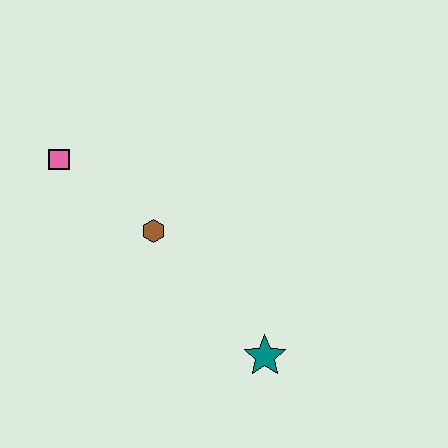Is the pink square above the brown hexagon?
Yes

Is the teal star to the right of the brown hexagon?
Yes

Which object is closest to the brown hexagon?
The pink square is closest to the brown hexagon.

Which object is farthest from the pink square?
The teal star is farthest from the pink square.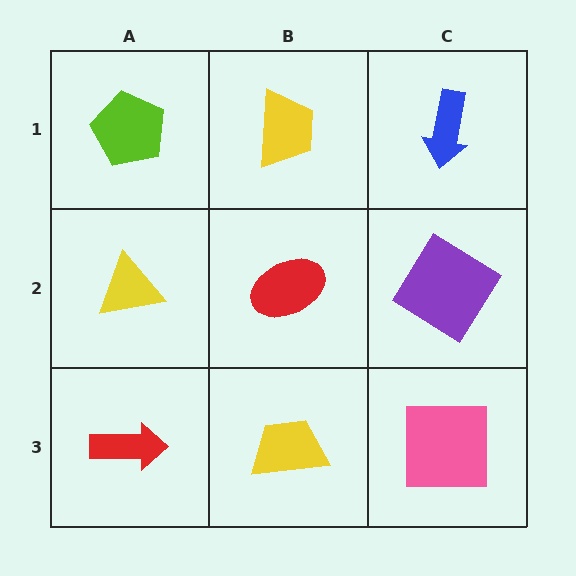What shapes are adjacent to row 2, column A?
A lime pentagon (row 1, column A), a red arrow (row 3, column A), a red ellipse (row 2, column B).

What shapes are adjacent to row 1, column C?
A purple diamond (row 2, column C), a yellow trapezoid (row 1, column B).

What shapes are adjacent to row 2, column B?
A yellow trapezoid (row 1, column B), a yellow trapezoid (row 3, column B), a yellow triangle (row 2, column A), a purple diamond (row 2, column C).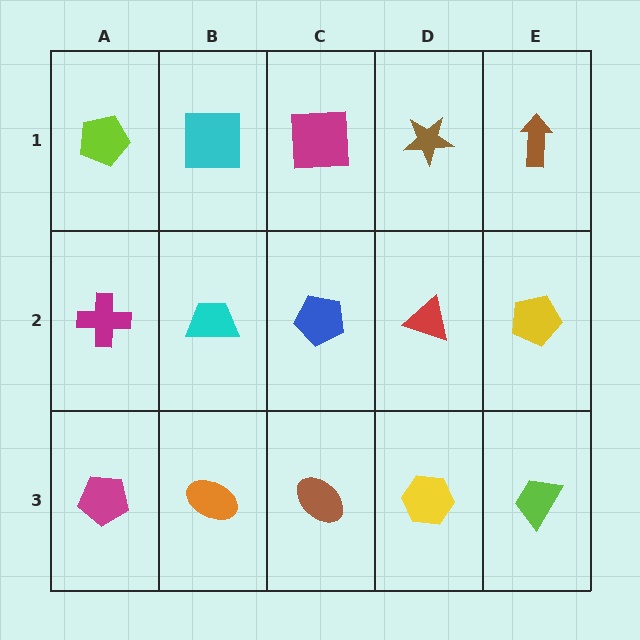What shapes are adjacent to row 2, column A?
A lime pentagon (row 1, column A), a magenta pentagon (row 3, column A), a cyan trapezoid (row 2, column B).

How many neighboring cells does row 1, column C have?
3.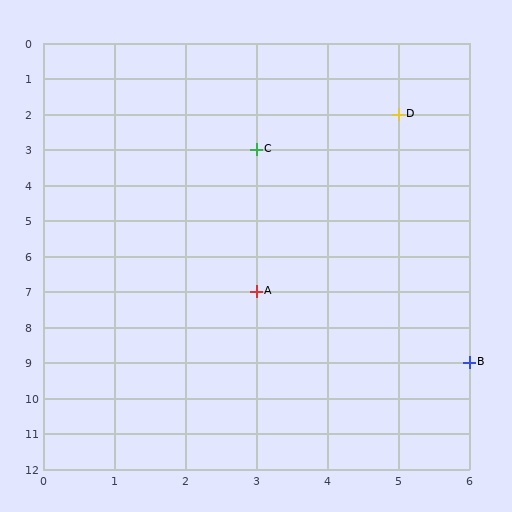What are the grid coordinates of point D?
Point D is at grid coordinates (5, 2).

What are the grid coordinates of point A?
Point A is at grid coordinates (3, 7).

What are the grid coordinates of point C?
Point C is at grid coordinates (3, 3).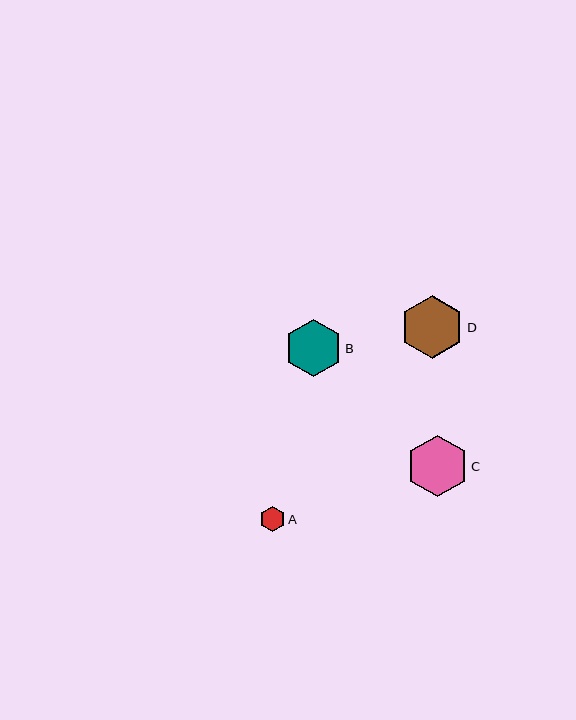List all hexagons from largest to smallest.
From largest to smallest: D, C, B, A.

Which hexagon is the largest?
Hexagon D is the largest with a size of approximately 63 pixels.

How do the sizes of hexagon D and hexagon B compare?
Hexagon D and hexagon B are approximately the same size.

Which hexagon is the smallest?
Hexagon A is the smallest with a size of approximately 25 pixels.